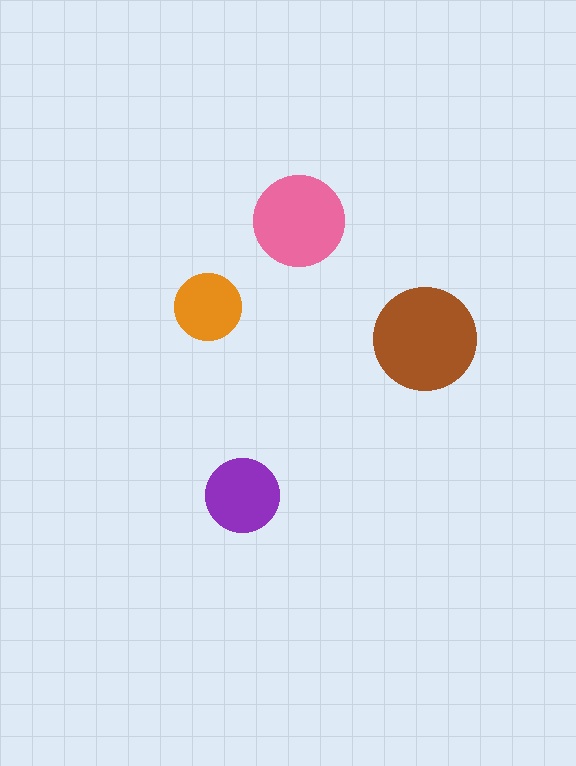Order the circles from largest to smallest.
the brown one, the pink one, the purple one, the orange one.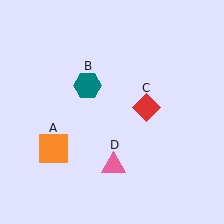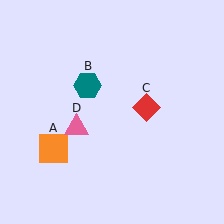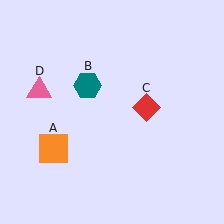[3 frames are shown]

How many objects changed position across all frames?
1 object changed position: pink triangle (object D).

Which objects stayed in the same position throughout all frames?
Orange square (object A) and teal hexagon (object B) and red diamond (object C) remained stationary.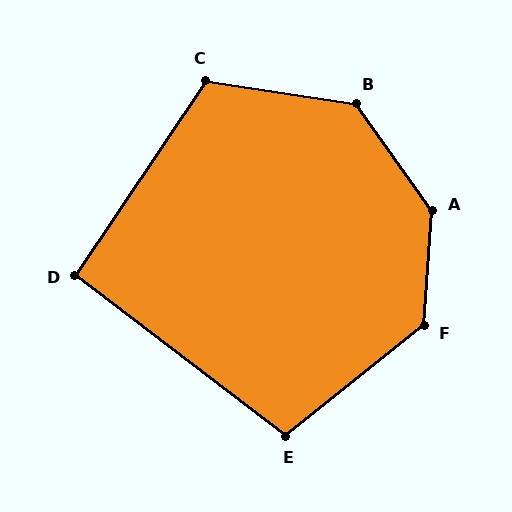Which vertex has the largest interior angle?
A, at approximately 140 degrees.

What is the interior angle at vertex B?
Approximately 134 degrees (obtuse).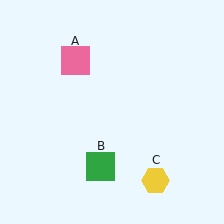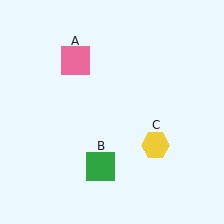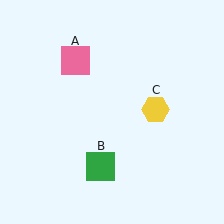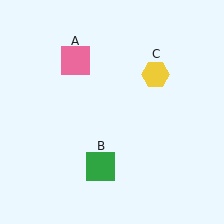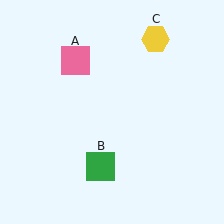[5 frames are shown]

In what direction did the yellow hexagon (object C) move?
The yellow hexagon (object C) moved up.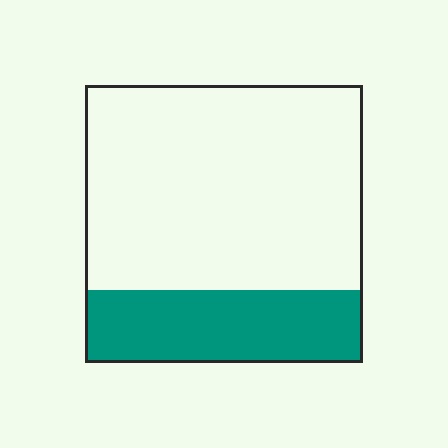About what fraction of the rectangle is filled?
About one quarter (1/4).